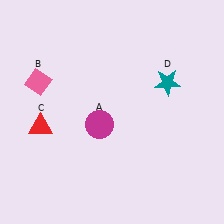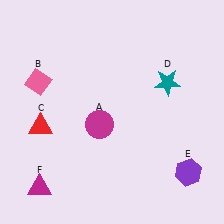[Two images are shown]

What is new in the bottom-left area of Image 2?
A magenta triangle (F) was added in the bottom-left area of Image 2.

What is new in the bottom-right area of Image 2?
A purple hexagon (E) was added in the bottom-right area of Image 2.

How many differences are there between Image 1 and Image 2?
There are 2 differences between the two images.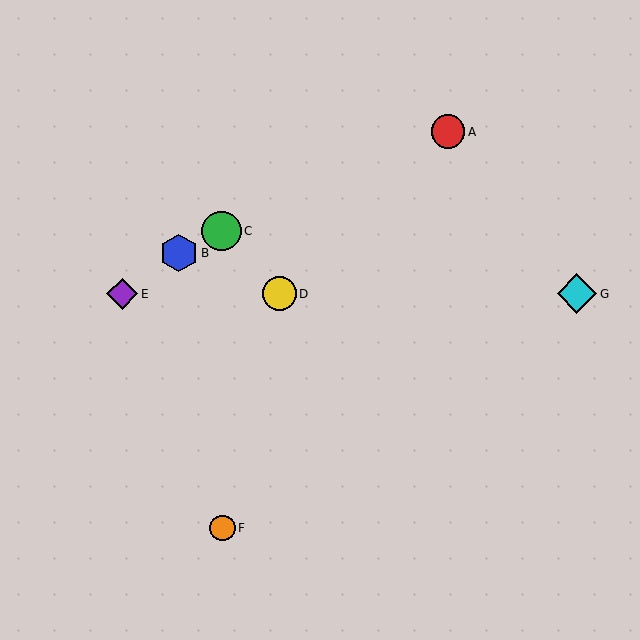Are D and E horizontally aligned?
Yes, both are at y≈294.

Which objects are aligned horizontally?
Objects D, E, G are aligned horizontally.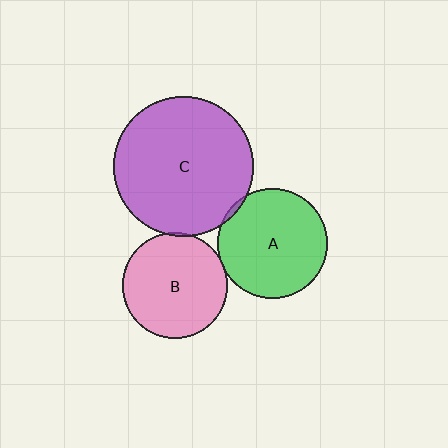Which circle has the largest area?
Circle C (purple).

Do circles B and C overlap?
Yes.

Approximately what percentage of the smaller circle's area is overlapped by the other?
Approximately 5%.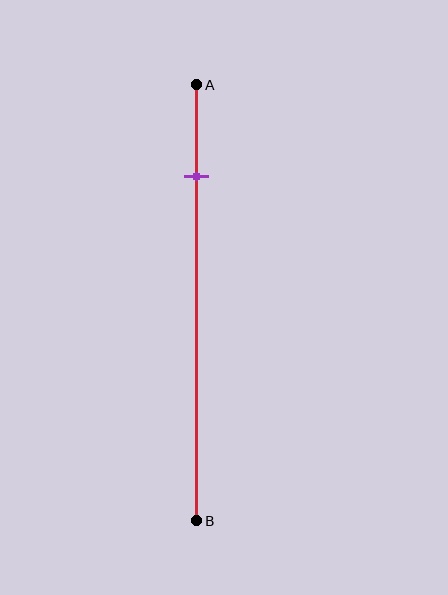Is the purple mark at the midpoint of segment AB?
No, the mark is at about 20% from A, not at the 50% midpoint.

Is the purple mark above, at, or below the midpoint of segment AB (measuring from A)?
The purple mark is above the midpoint of segment AB.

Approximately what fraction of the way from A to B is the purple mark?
The purple mark is approximately 20% of the way from A to B.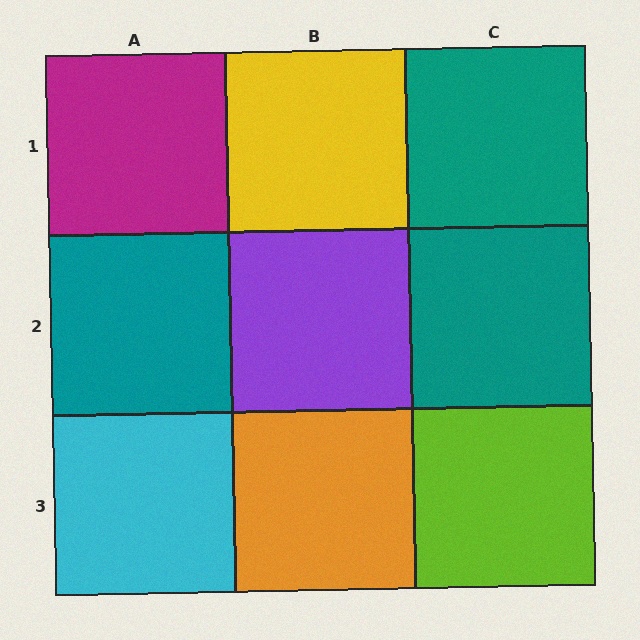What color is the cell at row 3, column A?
Cyan.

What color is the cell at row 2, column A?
Teal.